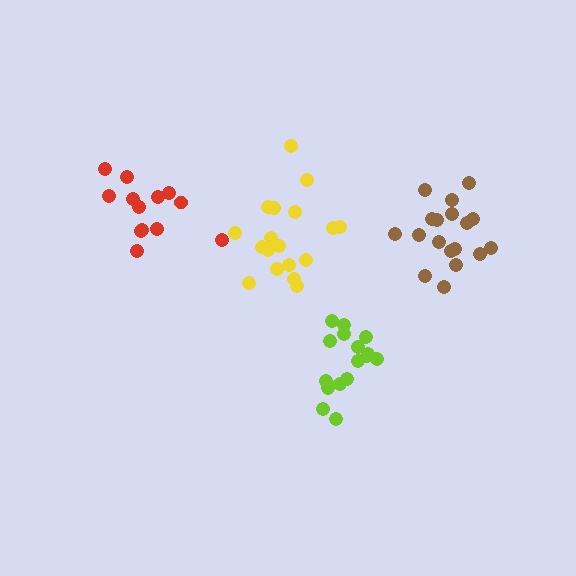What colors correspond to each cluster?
The clusters are colored: red, brown, yellow, lime.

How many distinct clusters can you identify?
There are 4 distinct clusters.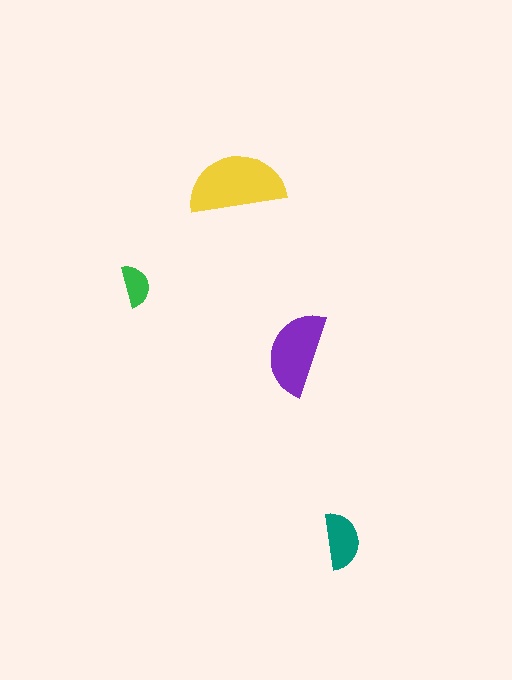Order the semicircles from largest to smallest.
the yellow one, the purple one, the teal one, the green one.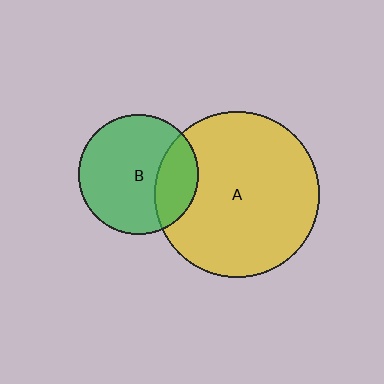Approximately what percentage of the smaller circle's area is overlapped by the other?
Approximately 25%.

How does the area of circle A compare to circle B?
Approximately 1.9 times.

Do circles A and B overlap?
Yes.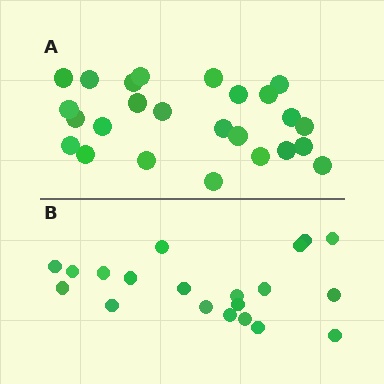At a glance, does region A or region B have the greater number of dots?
Region A (the top region) has more dots.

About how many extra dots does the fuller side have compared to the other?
Region A has about 5 more dots than region B.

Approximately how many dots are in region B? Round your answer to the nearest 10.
About 20 dots.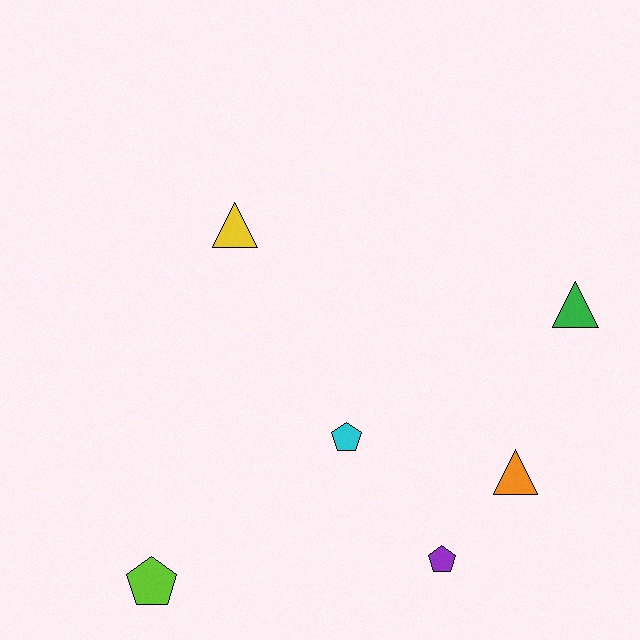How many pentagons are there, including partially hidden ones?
There are 3 pentagons.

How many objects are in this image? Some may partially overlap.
There are 6 objects.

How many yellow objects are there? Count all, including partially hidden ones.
There is 1 yellow object.